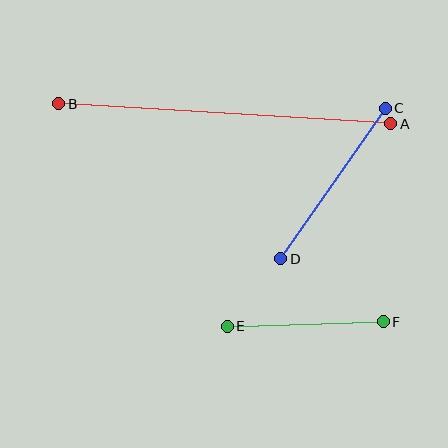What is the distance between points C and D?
The distance is approximately 183 pixels.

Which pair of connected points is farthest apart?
Points A and B are farthest apart.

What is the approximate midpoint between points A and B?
The midpoint is at approximately (225, 114) pixels.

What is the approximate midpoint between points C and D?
The midpoint is at approximately (333, 184) pixels.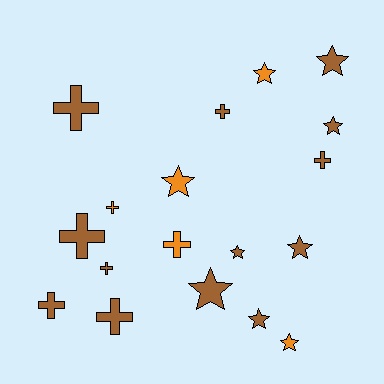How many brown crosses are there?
There are 7 brown crosses.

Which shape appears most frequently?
Cross, with 9 objects.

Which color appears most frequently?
Brown, with 13 objects.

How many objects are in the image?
There are 18 objects.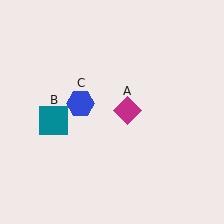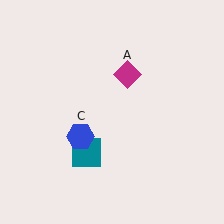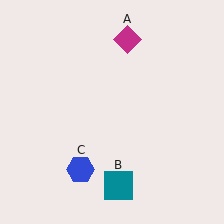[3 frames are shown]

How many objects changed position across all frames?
3 objects changed position: magenta diamond (object A), teal square (object B), blue hexagon (object C).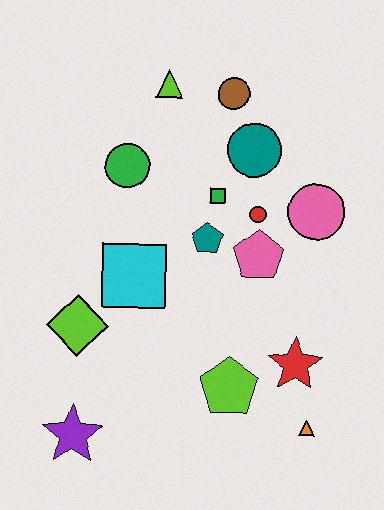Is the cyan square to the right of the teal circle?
No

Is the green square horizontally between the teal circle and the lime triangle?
Yes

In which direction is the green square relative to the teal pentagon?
The green square is above the teal pentagon.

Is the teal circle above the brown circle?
No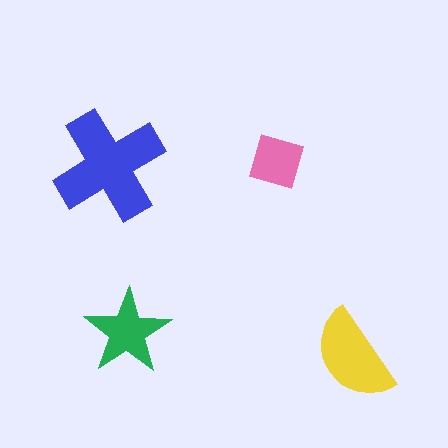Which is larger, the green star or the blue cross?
The blue cross.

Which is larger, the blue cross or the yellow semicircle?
The blue cross.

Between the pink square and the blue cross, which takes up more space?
The blue cross.